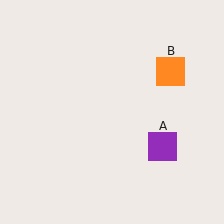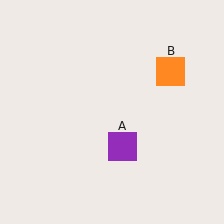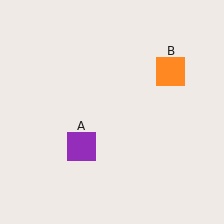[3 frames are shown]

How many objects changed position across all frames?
1 object changed position: purple square (object A).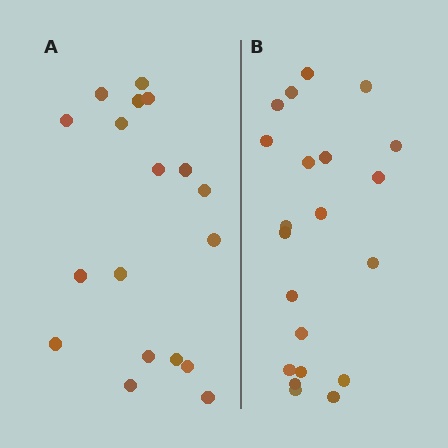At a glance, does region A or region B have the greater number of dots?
Region B (the right region) has more dots.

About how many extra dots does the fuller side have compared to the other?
Region B has just a few more — roughly 2 or 3 more dots than region A.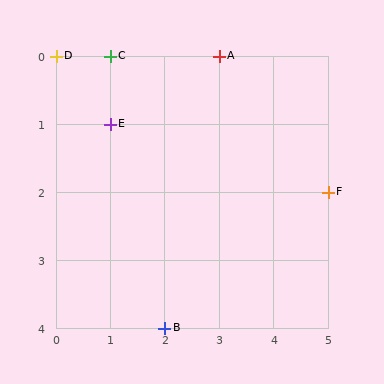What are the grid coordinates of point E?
Point E is at grid coordinates (1, 1).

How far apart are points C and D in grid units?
Points C and D are 1 column apart.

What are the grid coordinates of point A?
Point A is at grid coordinates (3, 0).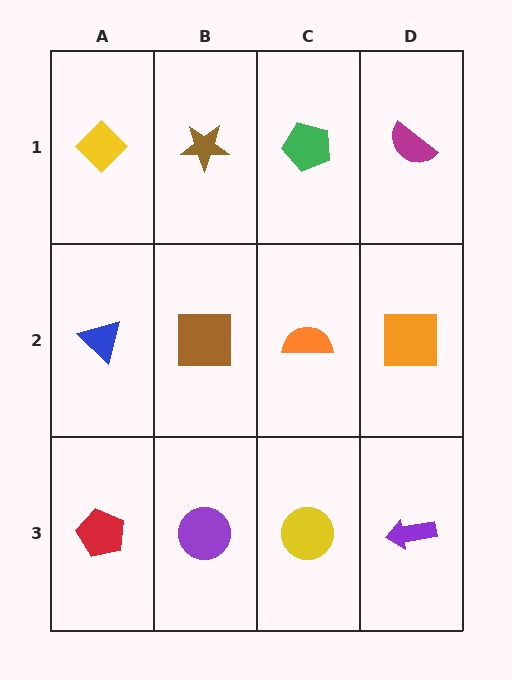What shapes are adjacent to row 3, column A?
A blue triangle (row 2, column A), a purple circle (row 3, column B).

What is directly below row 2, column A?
A red pentagon.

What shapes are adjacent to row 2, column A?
A yellow diamond (row 1, column A), a red pentagon (row 3, column A), a brown square (row 2, column B).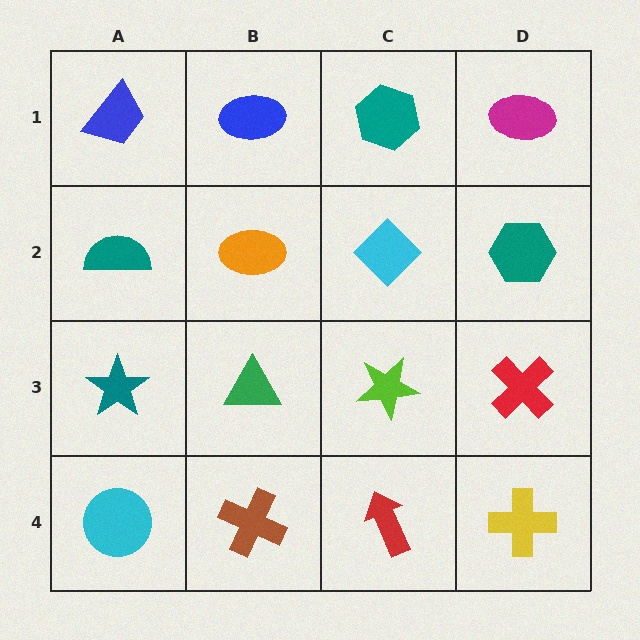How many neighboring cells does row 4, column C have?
3.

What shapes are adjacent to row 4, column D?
A red cross (row 3, column D), a red arrow (row 4, column C).